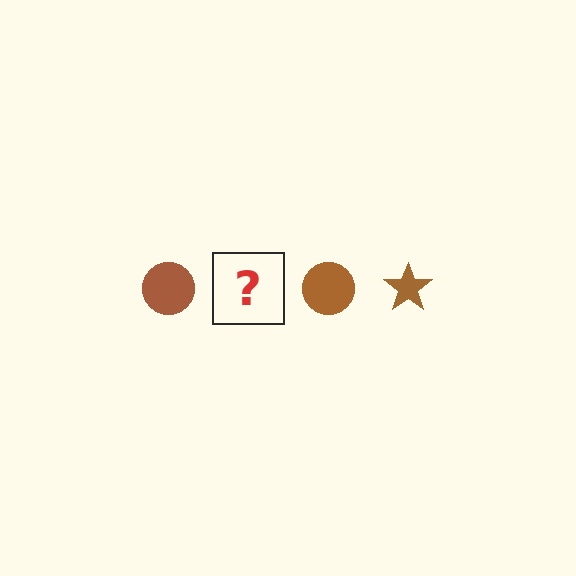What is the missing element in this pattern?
The missing element is a brown star.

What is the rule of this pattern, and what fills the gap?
The rule is that the pattern cycles through circle, star shapes in brown. The gap should be filled with a brown star.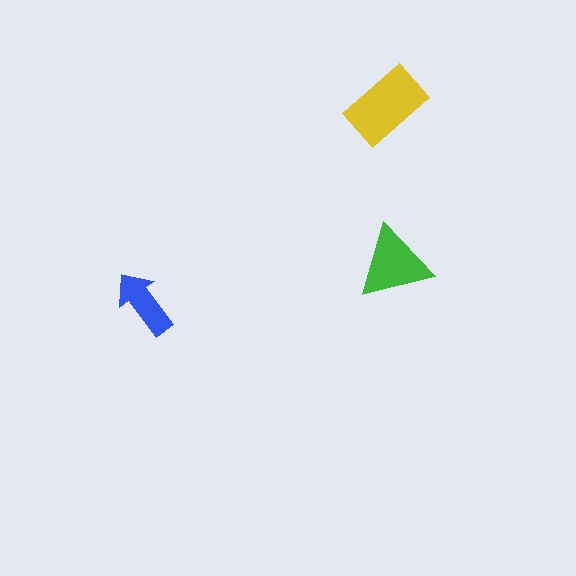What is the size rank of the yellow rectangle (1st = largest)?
1st.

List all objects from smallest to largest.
The blue arrow, the green triangle, the yellow rectangle.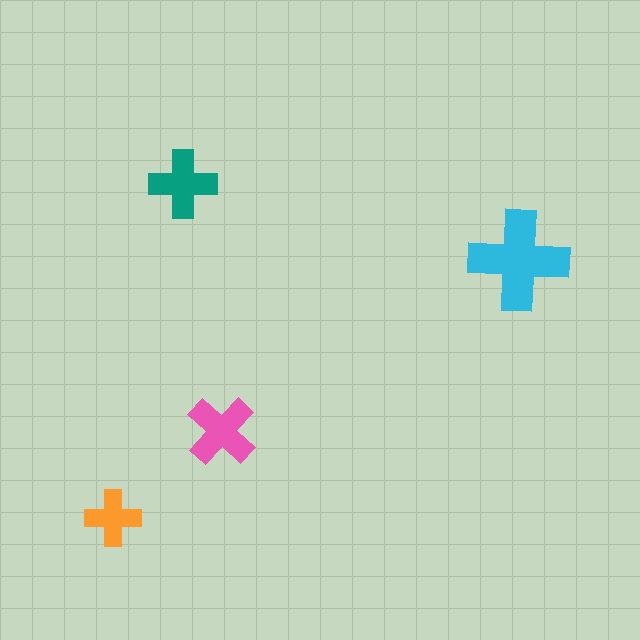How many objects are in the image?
There are 4 objects in the image.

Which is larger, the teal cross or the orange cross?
The teal one.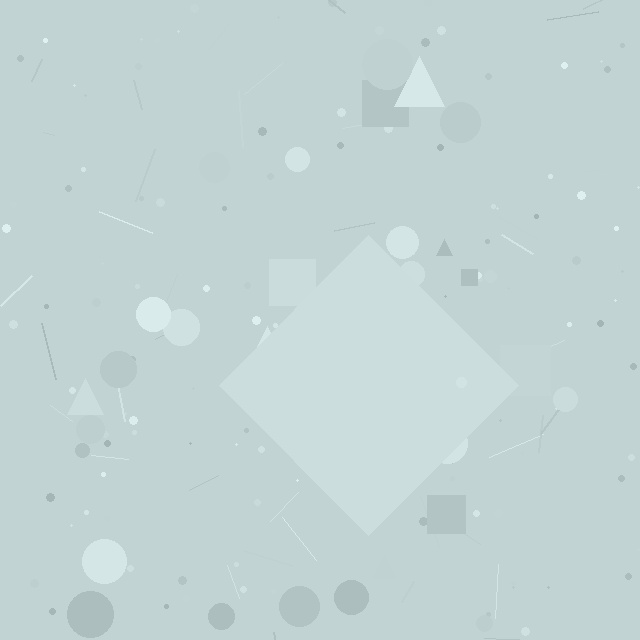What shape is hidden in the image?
A diamond is hidden in the image.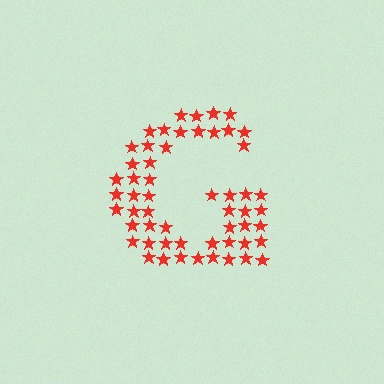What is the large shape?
The large shape is the letter G.